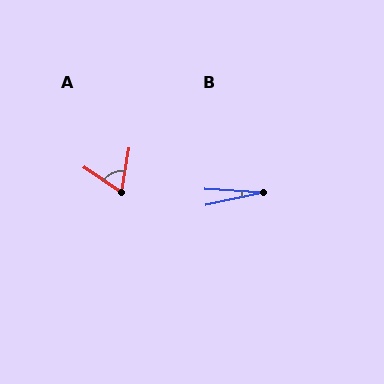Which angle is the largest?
A, at approximately 66 degrees.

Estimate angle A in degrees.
Approximately 66 degrees.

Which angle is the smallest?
B, at approximately 15 degrees.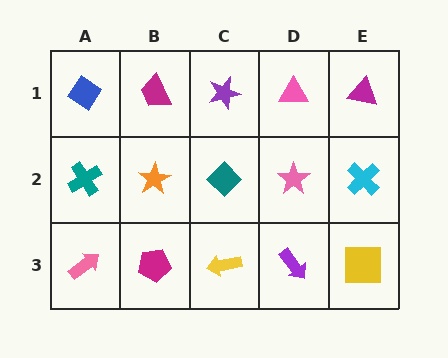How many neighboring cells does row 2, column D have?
4.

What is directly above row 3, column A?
A teal cross.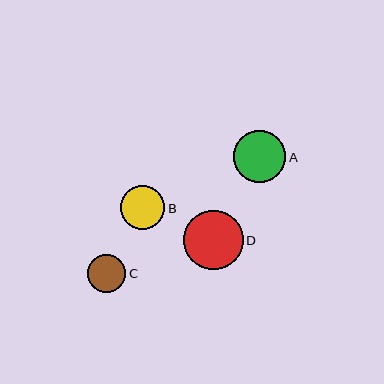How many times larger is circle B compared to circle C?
Circle B is approximately 1.2 times the size of circle C.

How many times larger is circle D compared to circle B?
Circle D is approximately 1.3 times the size of circle B.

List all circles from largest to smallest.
From largest to smallest: D, A, B, C.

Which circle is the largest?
Circle D is the largest with a size of approximately 59 pixels.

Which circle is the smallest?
Circle C is the smallest with a size of approximately 38 pixels.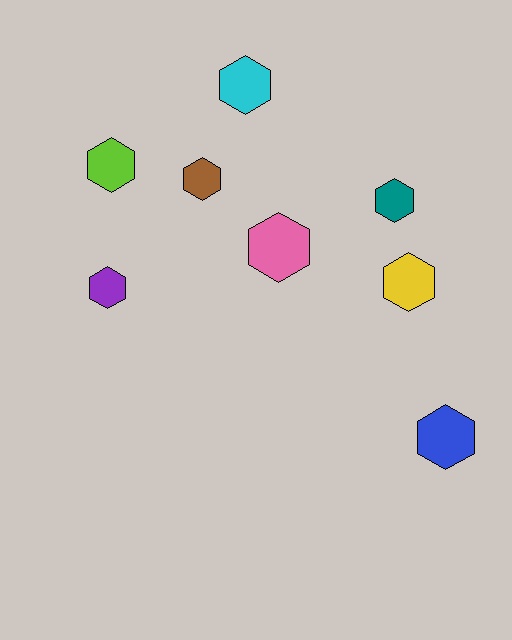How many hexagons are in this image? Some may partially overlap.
There are 8 hexagons.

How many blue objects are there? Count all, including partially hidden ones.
There is 1 blue object.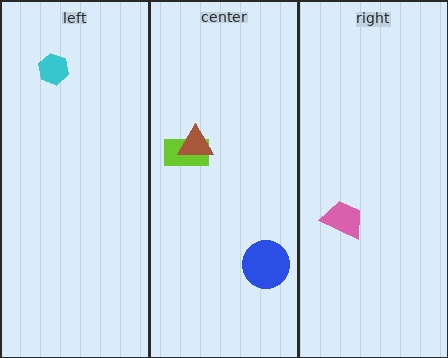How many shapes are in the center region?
3.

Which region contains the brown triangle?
The center region.